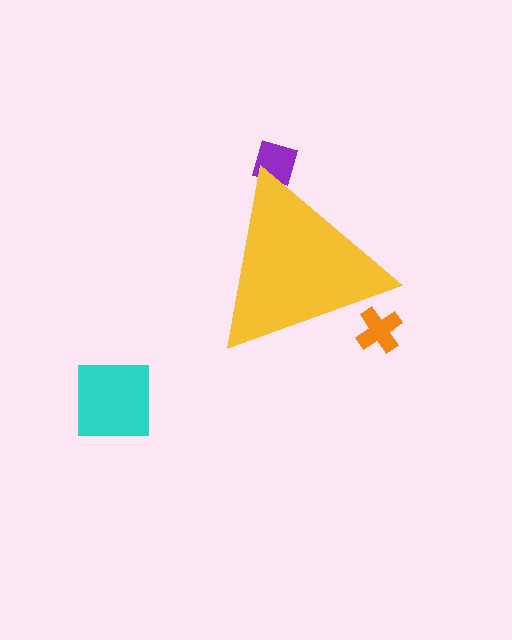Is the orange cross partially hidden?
Yes, the orange cross is partially hidden behind the yellow triangle.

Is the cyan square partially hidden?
No, the cyan square is fully visible.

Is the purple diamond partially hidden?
Yes, the purple diamond is partially hidden behind the yellow triangle.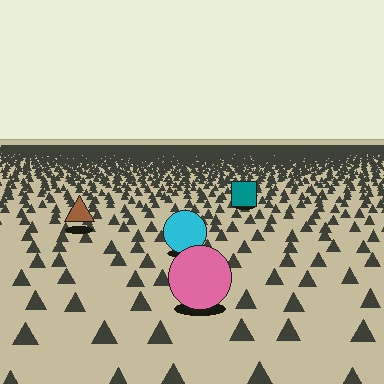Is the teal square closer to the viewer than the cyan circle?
No. The cyan circle is closer — you can tell from the texture gradient: the ground texture is coarser near it.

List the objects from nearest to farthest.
From nearest to farthest: the pink circle, the cyan circle, the brown triangle, the teal square.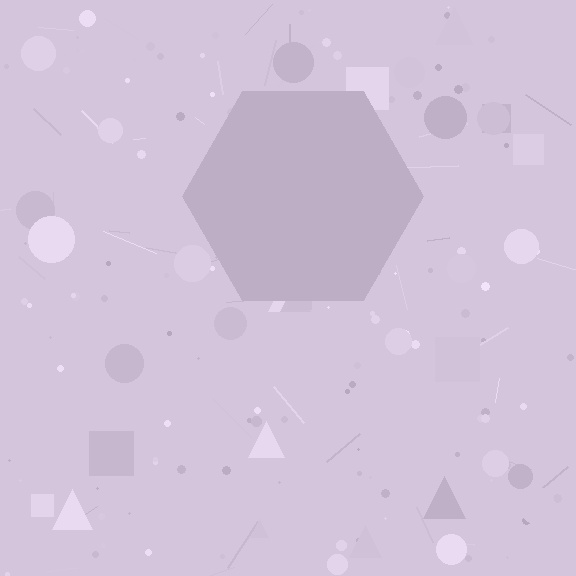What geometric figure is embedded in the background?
A hexagon is embedded in the background.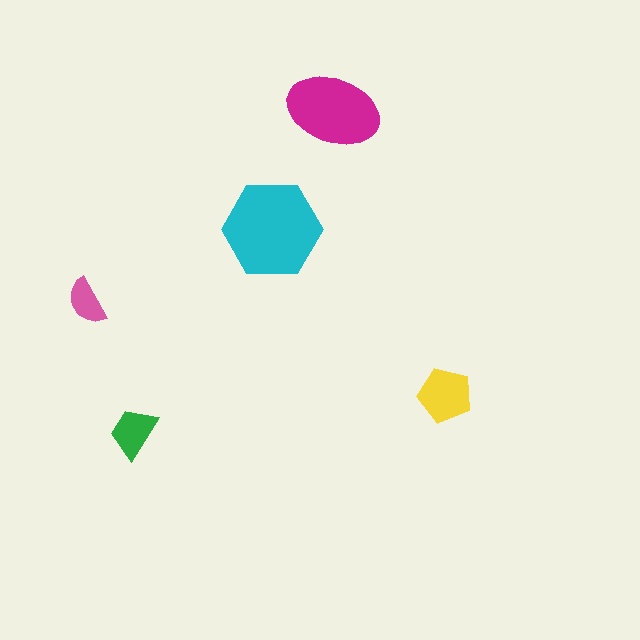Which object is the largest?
The cyan hexagon.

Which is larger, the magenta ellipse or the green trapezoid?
The magenta ellipse.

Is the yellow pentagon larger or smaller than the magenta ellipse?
Smaller.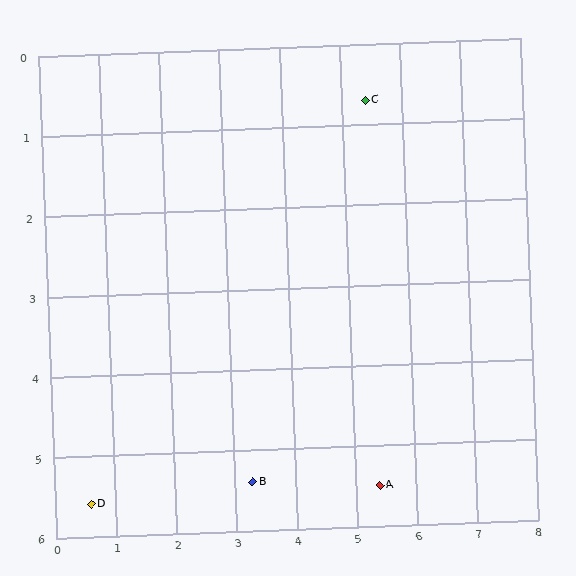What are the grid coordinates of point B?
Point B is at approximately (3.3, 5.4).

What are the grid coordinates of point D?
Point D is at approximately (0.6, 5.6).